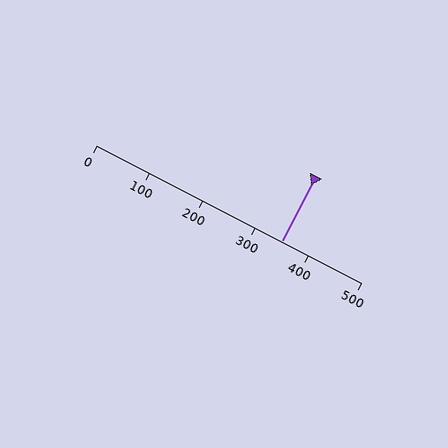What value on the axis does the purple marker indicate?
The marker indicates approximately 350.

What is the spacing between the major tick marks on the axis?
The major ticks are spaced 100 apart.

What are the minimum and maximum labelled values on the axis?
The axis runs from 0 to 500.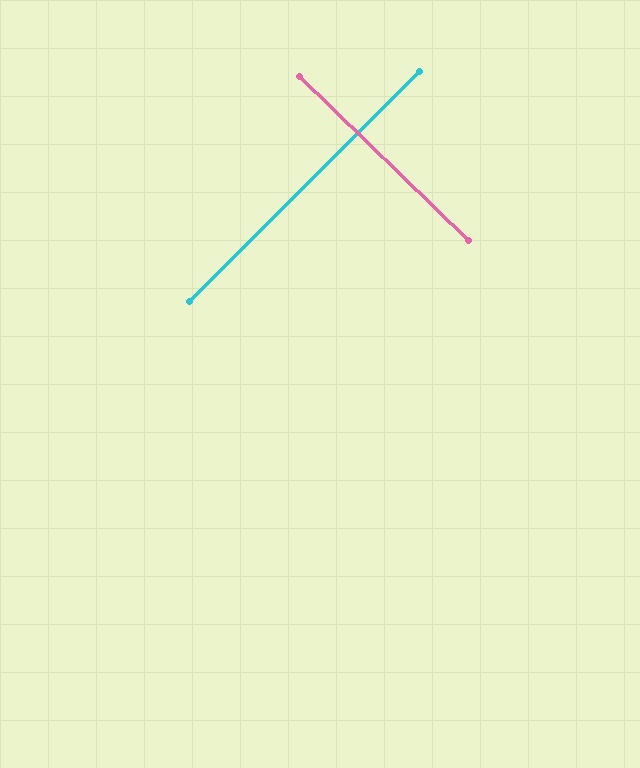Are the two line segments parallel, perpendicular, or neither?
Perpendicular — they meet at approximately 89°.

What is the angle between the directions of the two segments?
Approximately 89 degrees.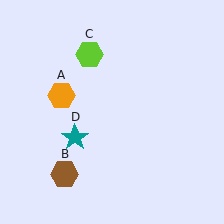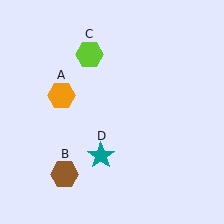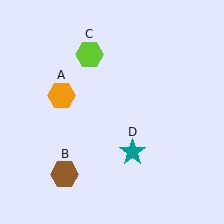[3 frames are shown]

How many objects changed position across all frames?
1 object changed position: teal star (object D).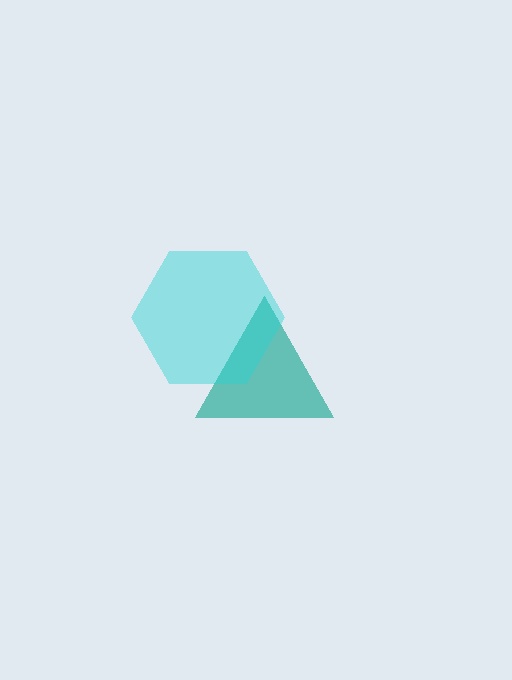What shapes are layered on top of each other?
The layered shapes are: a teal triangle, a cyan hexagon.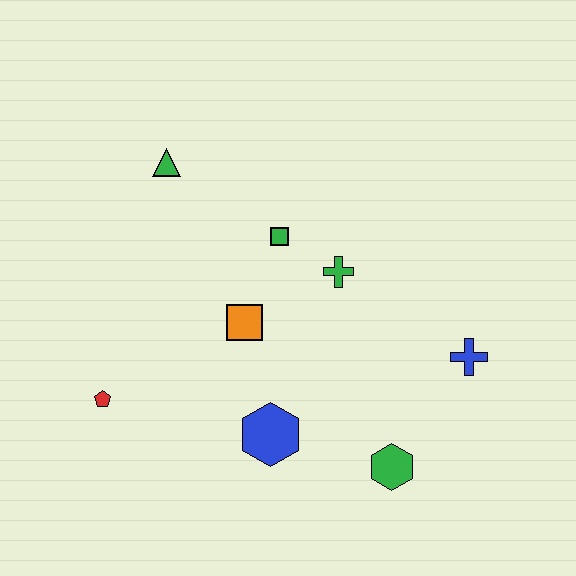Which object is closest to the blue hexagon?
The orange square is closest to the blue hexagon.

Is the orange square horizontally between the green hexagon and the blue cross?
No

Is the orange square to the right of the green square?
No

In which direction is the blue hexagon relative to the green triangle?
The blue hexagon is below the green triangle.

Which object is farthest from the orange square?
The blue cross is farthest from the orange square.